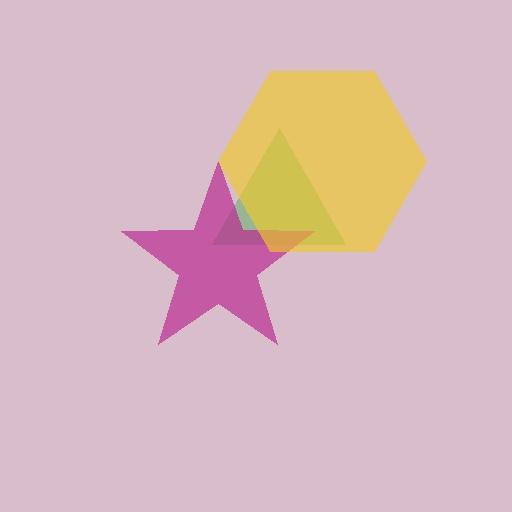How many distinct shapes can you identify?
There are 3 distinct shapes: a green triangle, a magenta star, a yellow hexagon.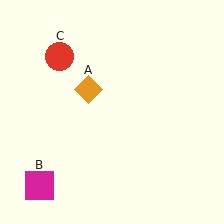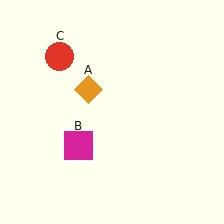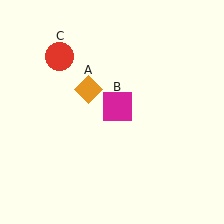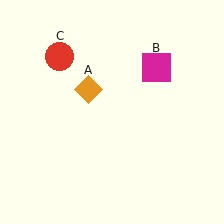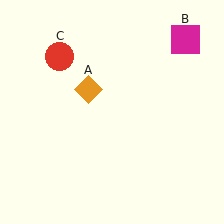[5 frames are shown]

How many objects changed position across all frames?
1 object changed position: magenta square (object B).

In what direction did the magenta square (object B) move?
The magenta square (object B) moved up and to the right.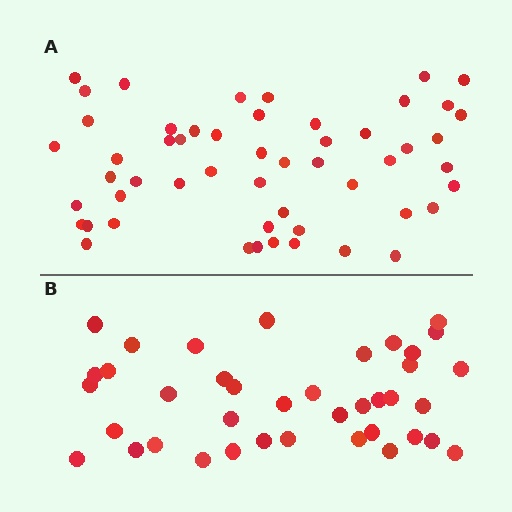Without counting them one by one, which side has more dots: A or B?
Region A (the top region) has more dots.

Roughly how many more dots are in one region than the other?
Region A has approximately 15 more dots than region B.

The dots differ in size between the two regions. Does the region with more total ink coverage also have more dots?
No. Region B has more total ink coverage because its dots are larger, but region A actually contains more individual dots. Total area can be misleading — the number of items is what matters here.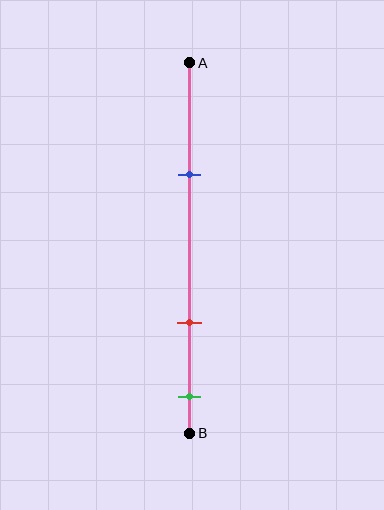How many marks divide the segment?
There are 3 marks dividing the segment.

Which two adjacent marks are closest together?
The red and green marks are the closest adjacent pair.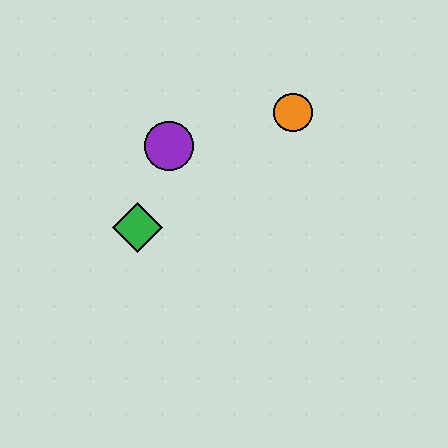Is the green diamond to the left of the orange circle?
Yes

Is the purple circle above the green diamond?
Yes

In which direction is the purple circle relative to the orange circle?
The purple circle is to the left of the orange circle.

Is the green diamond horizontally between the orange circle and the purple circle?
No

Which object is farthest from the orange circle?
The green diamond is farthest from the orange circle.